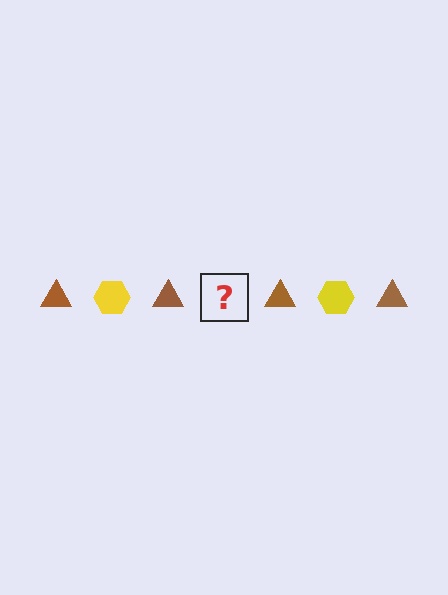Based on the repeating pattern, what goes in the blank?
The blank should be a yellow hexagon.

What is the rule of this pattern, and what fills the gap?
The rule is that the pattern alternates between brown triangle and yellow hexagon. The gap should be filled with a yellow hexagon.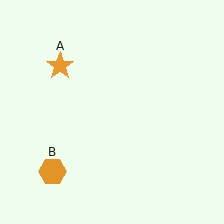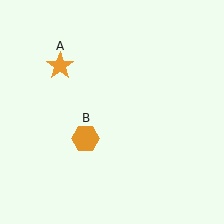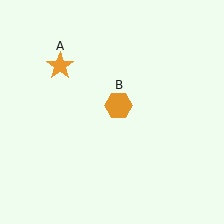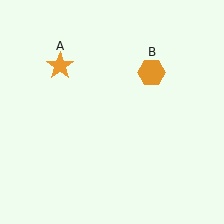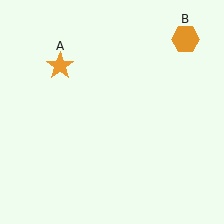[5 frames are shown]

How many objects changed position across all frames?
1 object changed position: orange hexagon (object B).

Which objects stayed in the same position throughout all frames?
Orange star (object A) remained stationary.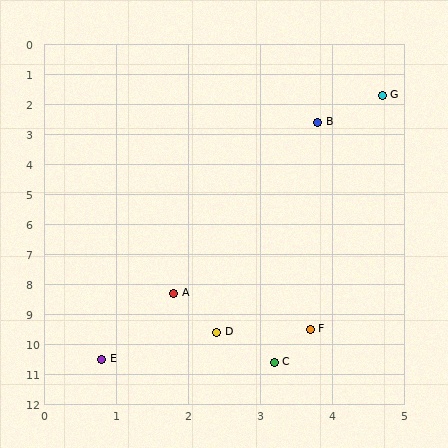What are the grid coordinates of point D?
Point D is at approximately (2.4, 9.6).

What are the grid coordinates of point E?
Point E is at approximately (0.8, 10.5).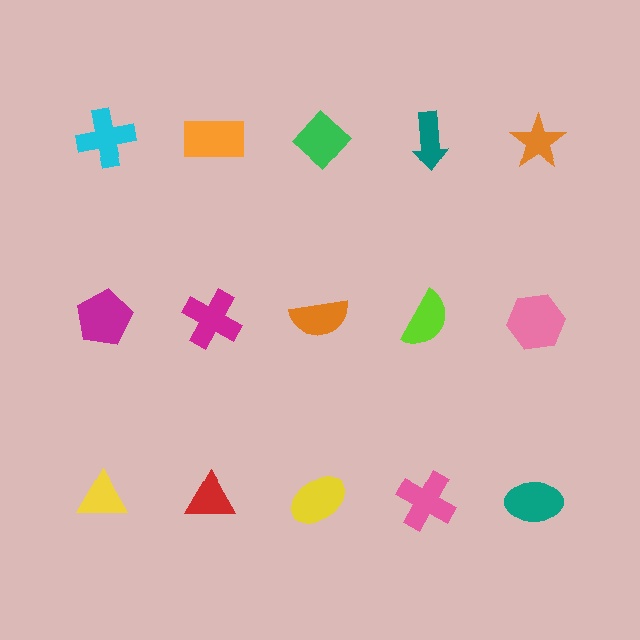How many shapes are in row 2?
5 shapes.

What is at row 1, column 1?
A cyan cross.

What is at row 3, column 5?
A teal ellipse.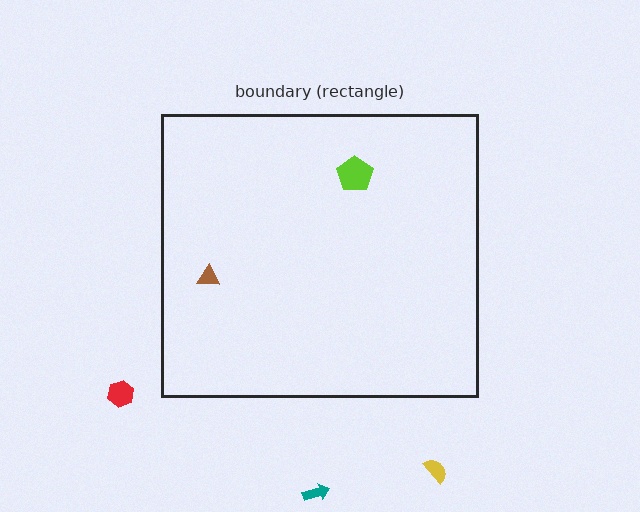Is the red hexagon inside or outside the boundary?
Outside.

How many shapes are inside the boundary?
2 inside, 3 outside.